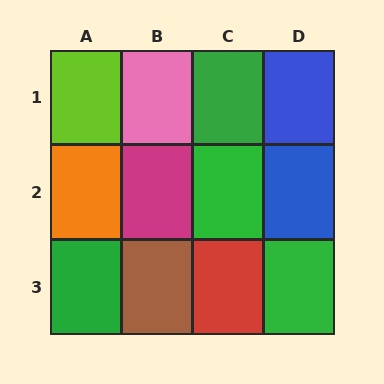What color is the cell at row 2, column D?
Blue.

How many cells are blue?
2 cells are blue.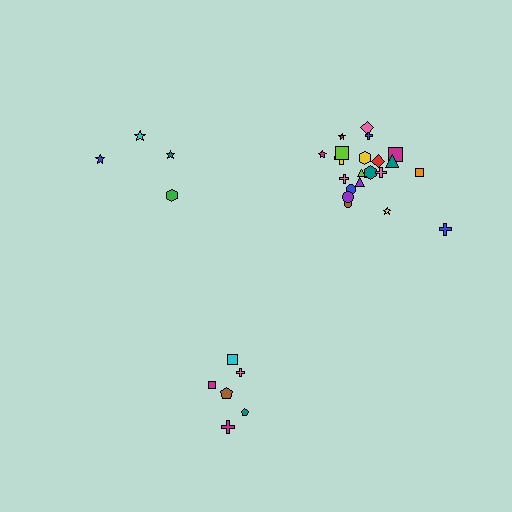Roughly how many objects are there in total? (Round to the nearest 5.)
Roughly 30 objects in total.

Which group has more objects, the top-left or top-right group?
The top-right group.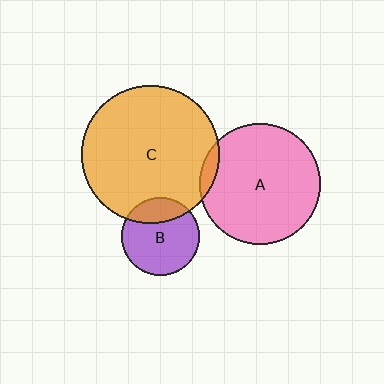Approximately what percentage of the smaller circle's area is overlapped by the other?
Approximately 5%.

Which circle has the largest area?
Circle C (orange).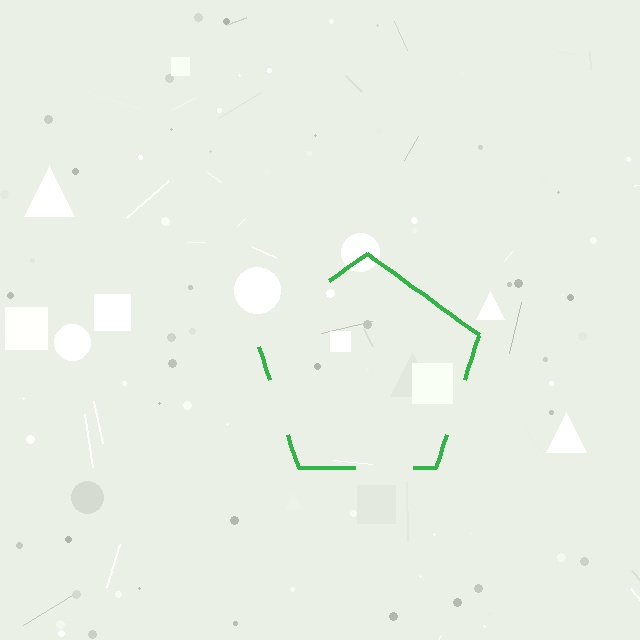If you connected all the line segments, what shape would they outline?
They would outline a pentagon.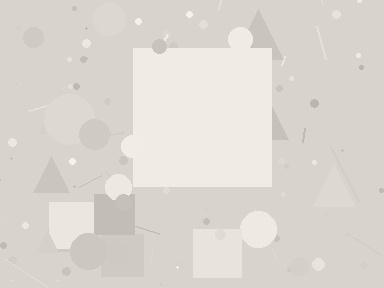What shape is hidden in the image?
A square is hidden in the image.